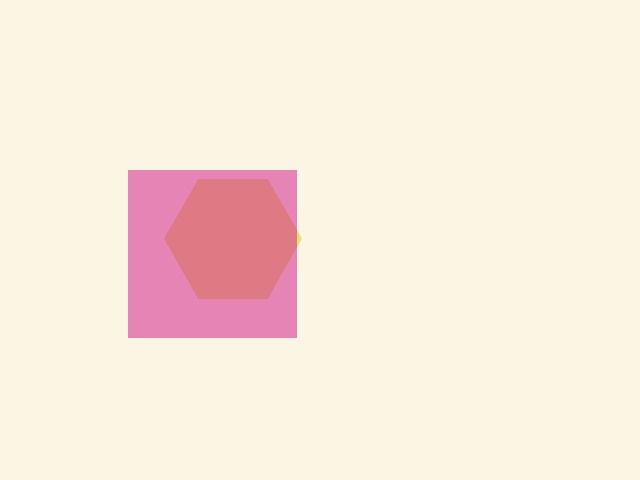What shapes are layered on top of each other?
The layered shapes are: a yellow hexagon, a magenta square.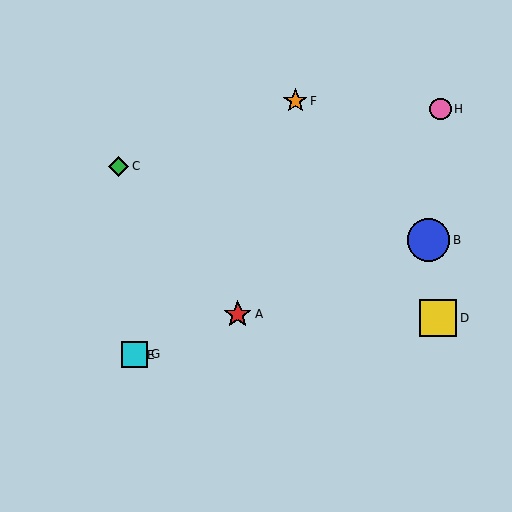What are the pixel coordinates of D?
Object D is at (438, 318).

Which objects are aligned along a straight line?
Objects A, B, E, G are aligned along a straight line.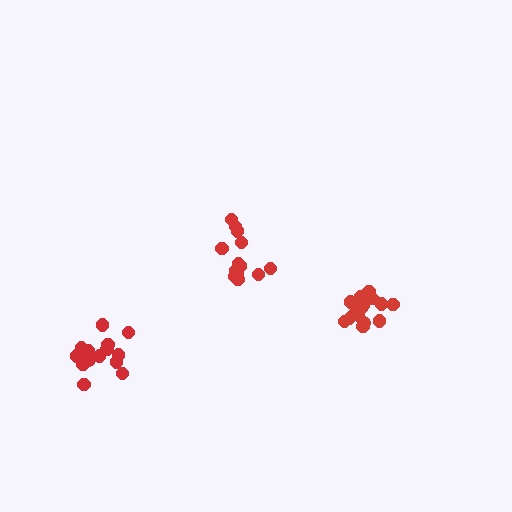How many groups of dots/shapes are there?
There are 3 groups.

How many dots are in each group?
Group 1: 15 dots, Group 2: 14 dots, Group 3: 15 dots (44 total).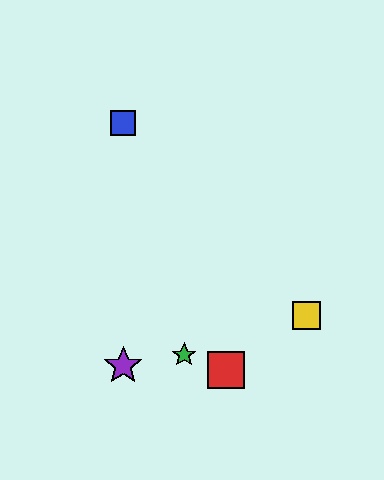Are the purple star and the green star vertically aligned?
No, the purple star is at x≈123 and the green star is at x≈184.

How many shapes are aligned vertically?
2 shapes (the blue square, the purple star) are aligned vertically.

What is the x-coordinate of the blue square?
The blue square is at x≈123.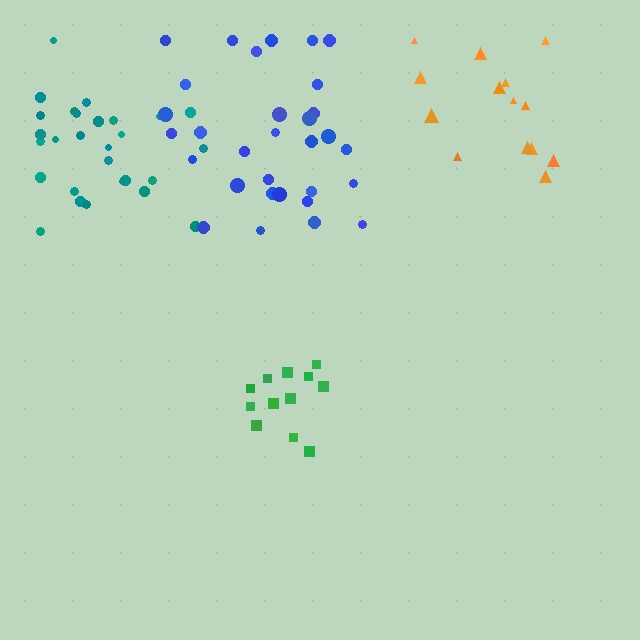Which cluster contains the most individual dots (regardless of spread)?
Blue (31).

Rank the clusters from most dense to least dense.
green, teal, blue, orange.